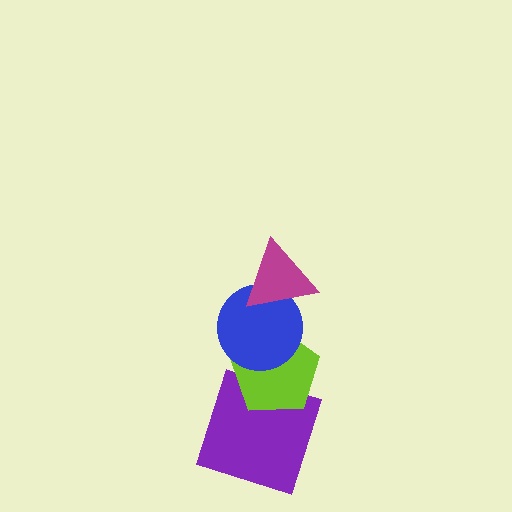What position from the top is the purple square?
The purple square is 4th from the top.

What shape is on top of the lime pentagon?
The blue circle is on top of the lime pentagon.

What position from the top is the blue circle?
The blue circle is 2nd from the top.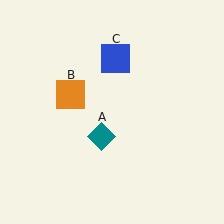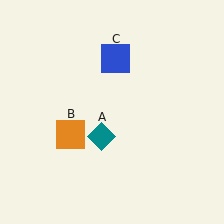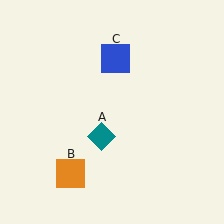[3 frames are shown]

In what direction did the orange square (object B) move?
The orange square (object B) moved down.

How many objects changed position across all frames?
1 object changed position: orange square (object B).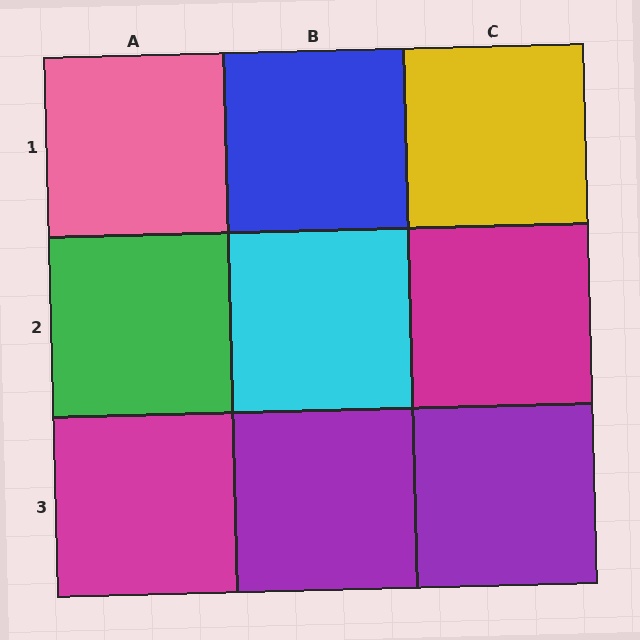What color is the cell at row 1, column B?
Blue.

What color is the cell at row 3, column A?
Magenta.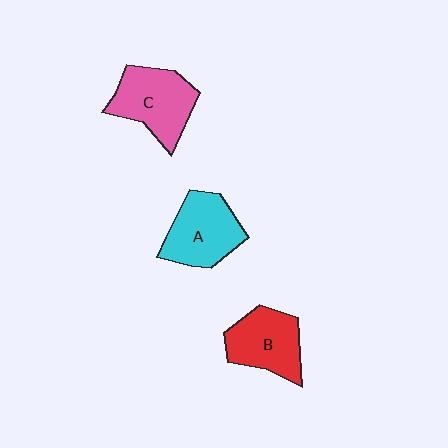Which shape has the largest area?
Shape C (pink).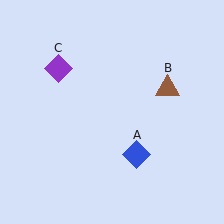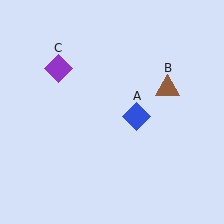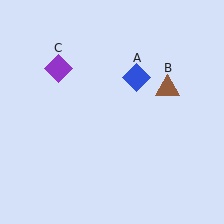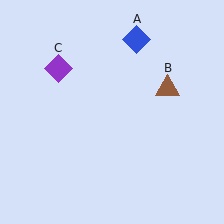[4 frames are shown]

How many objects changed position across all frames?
1 object changed position: blue diamond (object A).